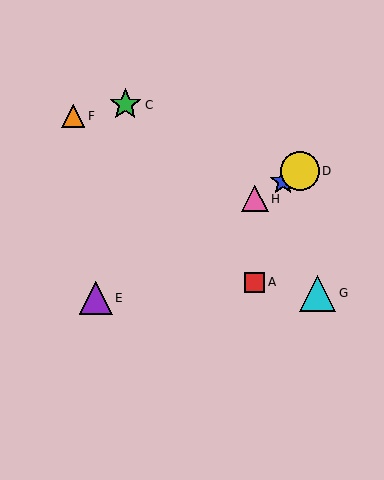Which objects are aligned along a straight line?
Objects B, D, E, H are aligned along a straight line.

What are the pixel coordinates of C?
Object C is at (125, 105).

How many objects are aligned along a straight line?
4 objects (B, D, E, H) are aligned along a straight line.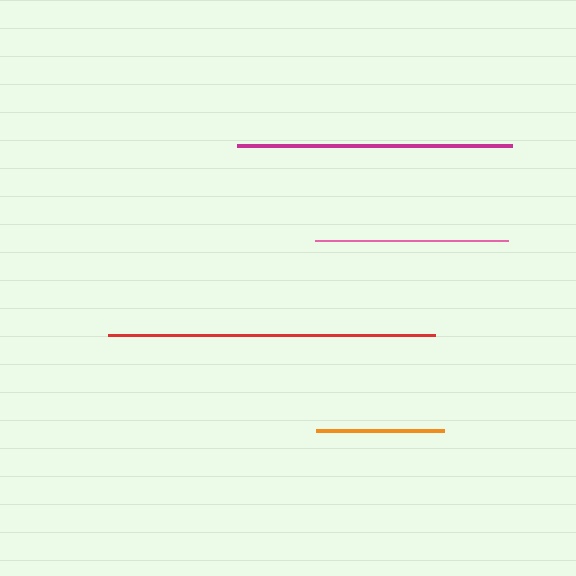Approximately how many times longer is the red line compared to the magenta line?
The red line is approximately 1.2 times the length of the magenta line.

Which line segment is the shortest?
The orange line is the shortest at approximately 128 pixels.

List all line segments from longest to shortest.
From longest to shortest: red, magenta, pink, orange.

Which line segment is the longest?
The red line is the longest at approximately 327 pixels.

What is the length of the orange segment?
The orange segment is approximately 128 pixels long.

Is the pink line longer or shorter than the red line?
The red line is longer than the pink line.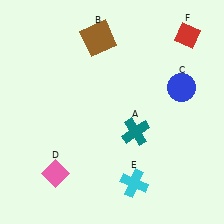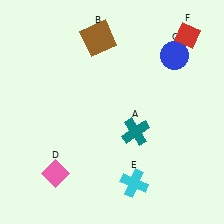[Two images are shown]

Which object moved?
The blue circle (C) moved up.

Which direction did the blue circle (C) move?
The blue circle (C) moved up.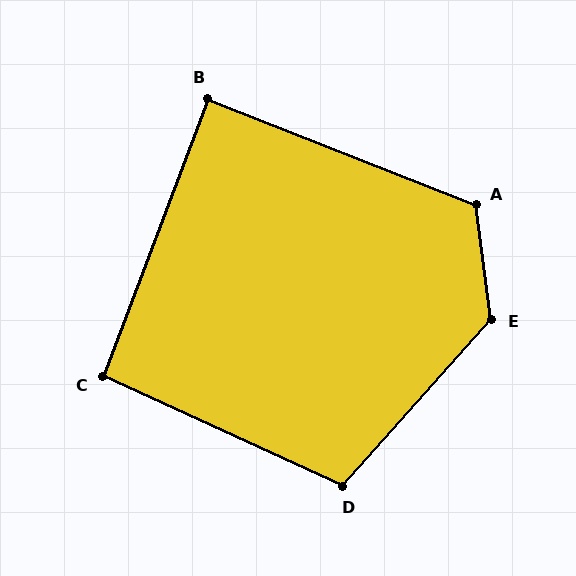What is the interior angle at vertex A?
Approximately 119 degrees (obtuse).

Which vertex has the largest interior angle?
E, at approximately 131 degrees.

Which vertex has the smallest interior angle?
B, at approximately 89 degrees.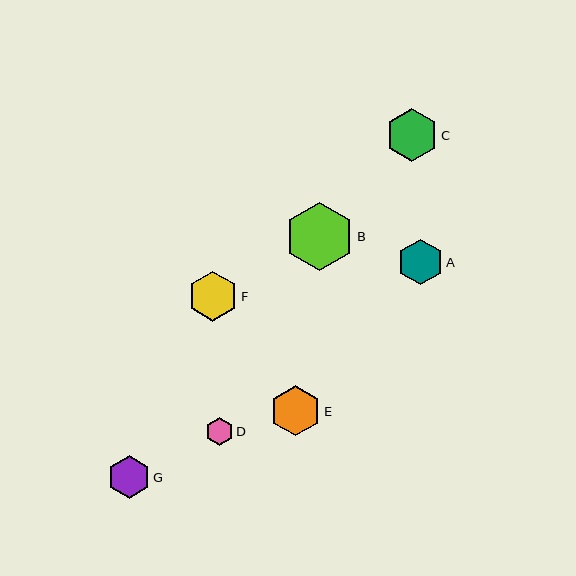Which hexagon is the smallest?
Hexagon D is the smallest with a size of approximately 28 pixels.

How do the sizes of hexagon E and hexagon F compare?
Hexagon E and hexagon F are approximately the same size.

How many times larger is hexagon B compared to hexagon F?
Hexagon B is approximately 1.4 times the size of hexagon F.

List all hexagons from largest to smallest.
From largest to smallest: B, C, E, F, A, G, D.